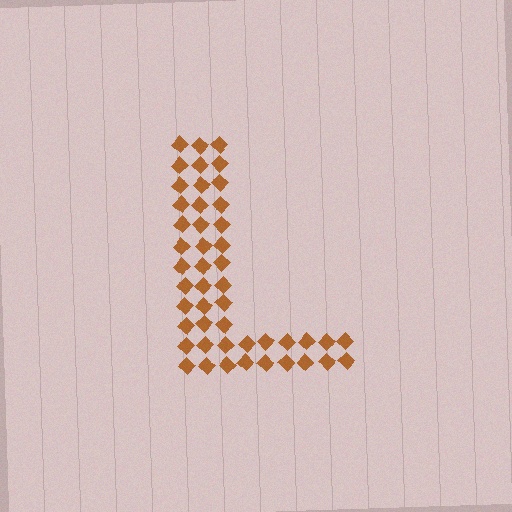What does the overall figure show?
The overall figure shows the letter L.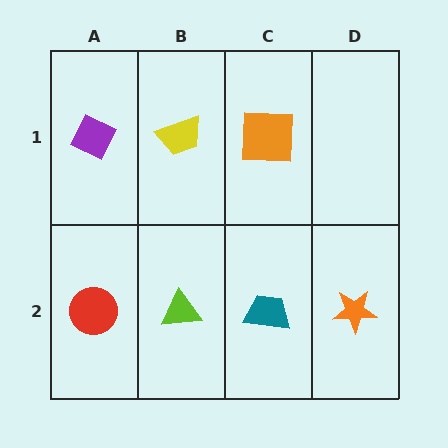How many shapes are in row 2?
4 shapes.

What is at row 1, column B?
A yellow trapezoid.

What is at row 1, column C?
An orange square.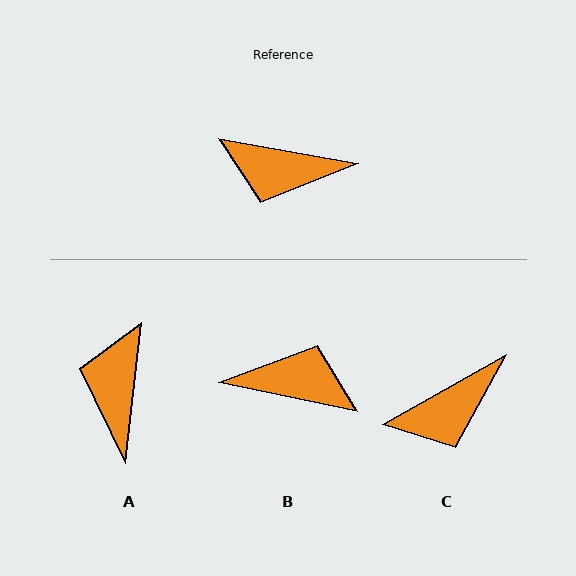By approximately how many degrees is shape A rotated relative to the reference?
Approximately 86 degrees clockwise.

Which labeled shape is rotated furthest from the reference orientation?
B, about 178 degrees away.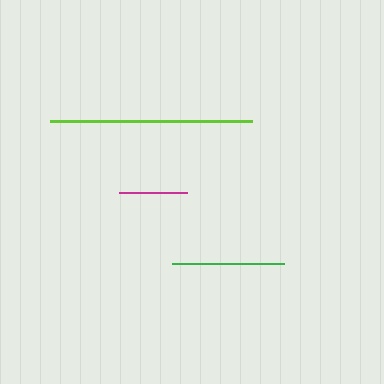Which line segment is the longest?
The lime line is the longest at approximately 202 pixels.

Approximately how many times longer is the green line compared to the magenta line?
The green line is approximately 1.7 times the length of the magenta line.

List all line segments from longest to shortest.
From longest to shortest: lime, green, magenta.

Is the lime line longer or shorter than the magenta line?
The lime line is longer than the magenta line.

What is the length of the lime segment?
The lime segment is approximately 202 pixels long.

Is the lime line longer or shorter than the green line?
The lime line is longer than the green line.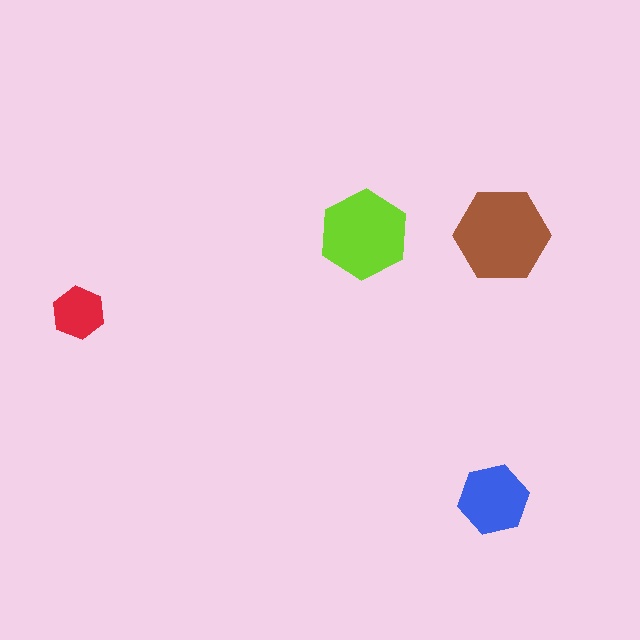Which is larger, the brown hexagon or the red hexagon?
The brown one.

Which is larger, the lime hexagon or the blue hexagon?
The lime one.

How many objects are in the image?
There are 4 objects in the image.